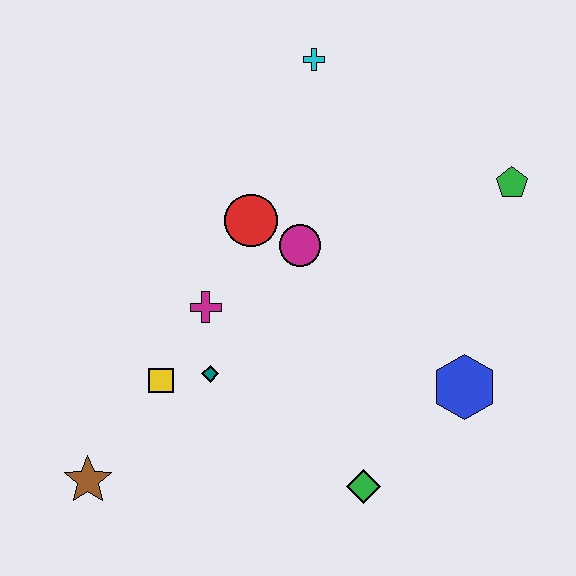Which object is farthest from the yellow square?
The green pentagon is farthest from the yellow square.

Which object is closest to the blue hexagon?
The green diamond is closest to the blue hexagon.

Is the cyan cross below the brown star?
No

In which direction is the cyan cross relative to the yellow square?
The cyan cross is above the yellow square.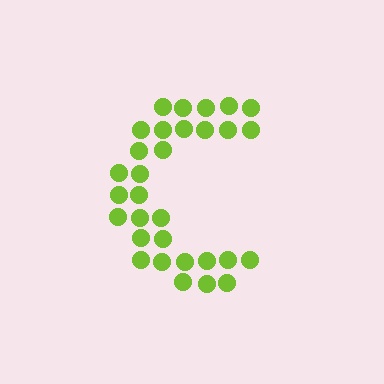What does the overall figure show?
The overall figure shows the letter C.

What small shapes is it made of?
It is made of small circles.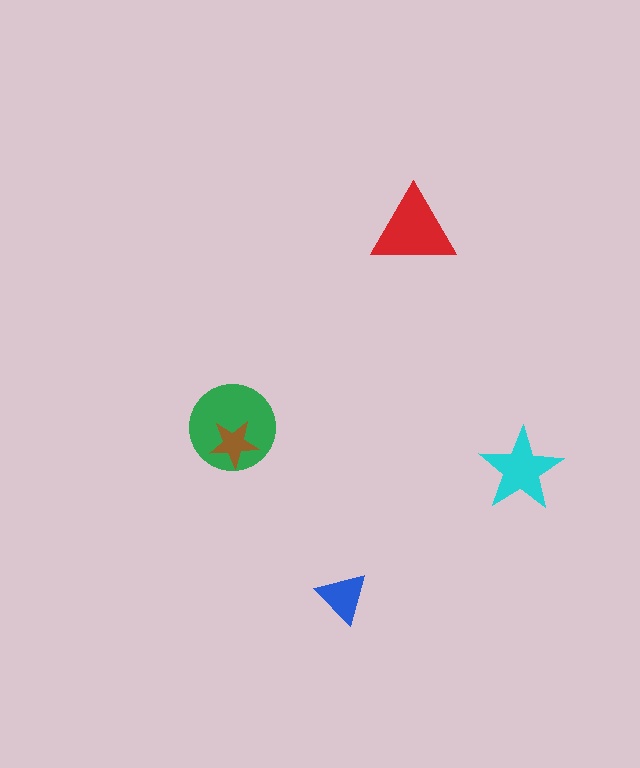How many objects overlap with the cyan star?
0 objects overlap with the cyan star.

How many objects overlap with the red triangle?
0 objects overlap with the red triangle.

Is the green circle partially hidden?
Yes, it is partially covered by another shape.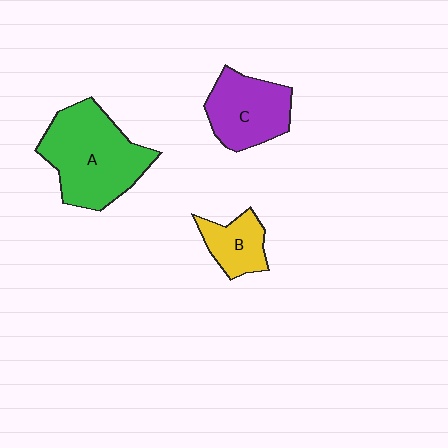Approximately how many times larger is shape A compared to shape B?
Approximately 2.5 times.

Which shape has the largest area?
Shape A (green).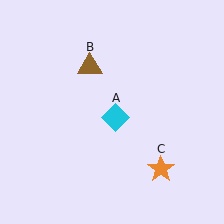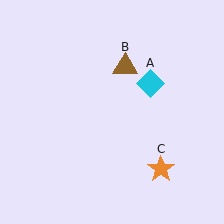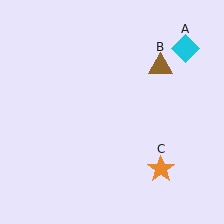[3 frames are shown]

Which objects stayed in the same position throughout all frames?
Orange star (object C) remained stationary.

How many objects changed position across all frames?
2 objects changed position: cyan diamond (object A), brown triangle (object B).